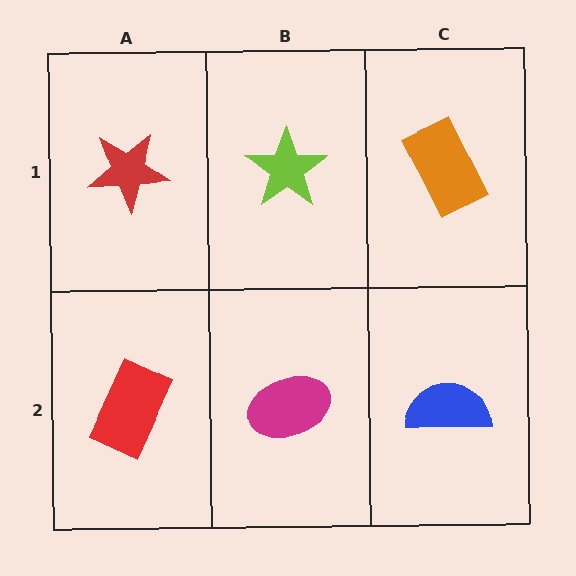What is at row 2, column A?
A red rectangle.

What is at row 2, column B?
A magenta ellipse.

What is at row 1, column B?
A lime star.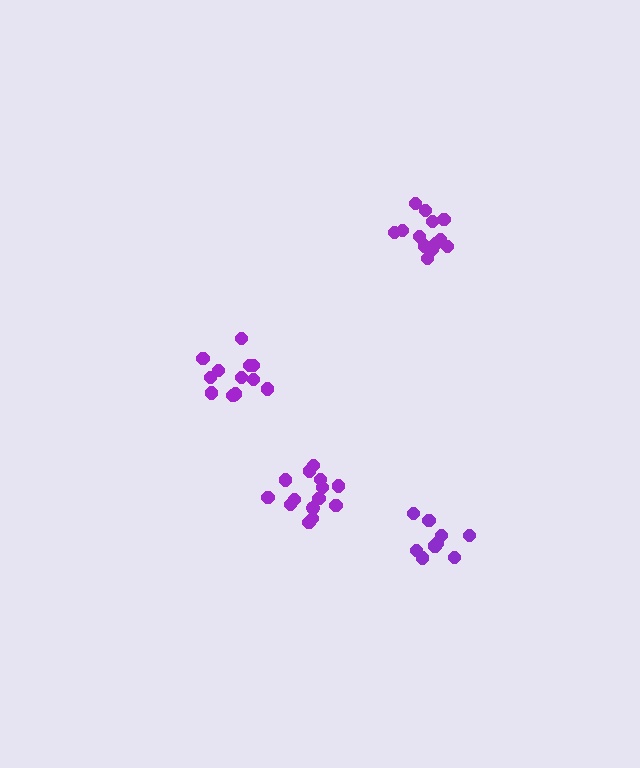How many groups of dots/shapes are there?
There are 4 groups.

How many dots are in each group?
Group 1: 13 dots, Group 2: 12 dots, Group 3: 15 dots, Group 4: 10 dots (50 total).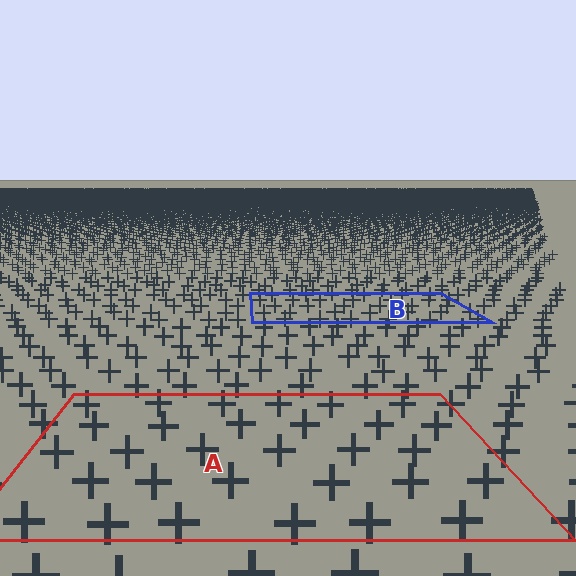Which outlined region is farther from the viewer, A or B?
Region B is farther from the viewer — the texture elements inside it appear smaller and more densely packed.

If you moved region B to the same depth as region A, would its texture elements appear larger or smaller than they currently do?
They would appear larger. At a closer depth, the same texture elements are projected at a bigger on-screen size.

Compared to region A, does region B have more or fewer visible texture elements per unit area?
Region B has more texture elements per unit area — they are packed more densely because it is farther away.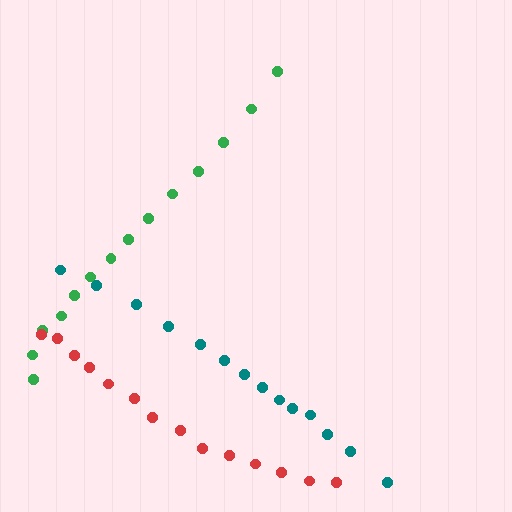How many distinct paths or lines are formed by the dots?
There are 3 distinct paths.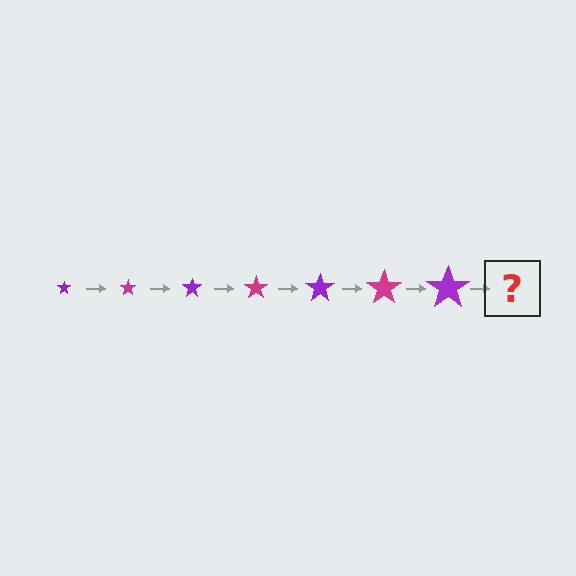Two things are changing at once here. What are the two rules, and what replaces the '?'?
The two rules are that the star grows larger each step and the color cycles through purple and magenta. The '?' should be a magenta star, larger than the previous one.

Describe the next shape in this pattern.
It should be a magenta star, larger than the previous one.